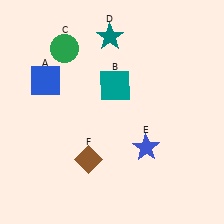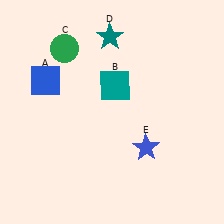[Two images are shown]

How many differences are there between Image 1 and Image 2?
There is 1 difference between the two images.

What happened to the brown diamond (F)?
The brown diamond (F) was removed in Image 2. It was in the bottom-left area of Image 1.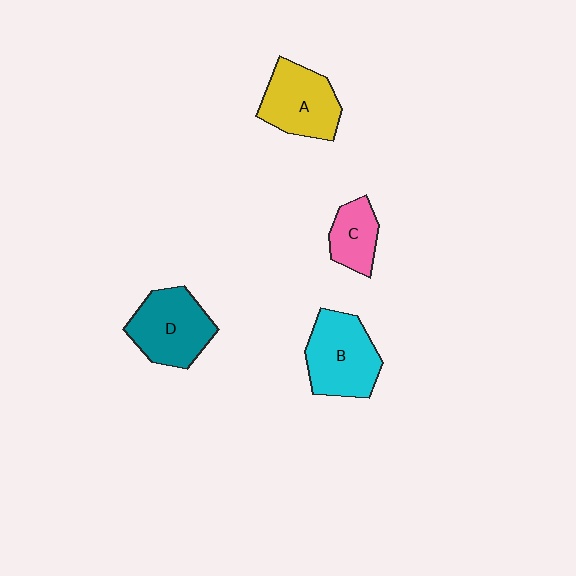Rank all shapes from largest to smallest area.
From largest to smallest: B (cyan), D (teal), A (yellow), C (pink).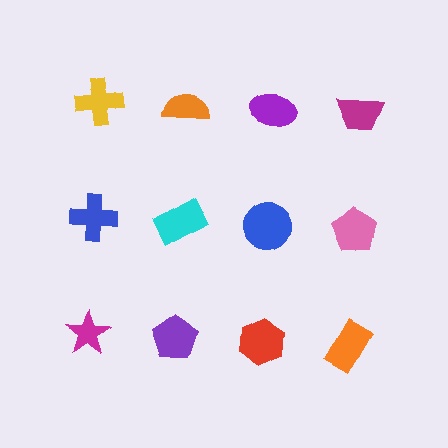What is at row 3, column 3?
A red hexagon.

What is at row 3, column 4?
An orange rectangle.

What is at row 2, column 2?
A cyan rectangle.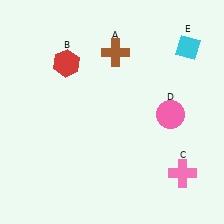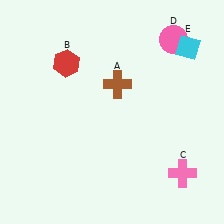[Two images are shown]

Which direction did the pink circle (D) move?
The pink circle (D) moved up.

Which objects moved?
The objects that moved are: the brown cross (A), the pink circle (D).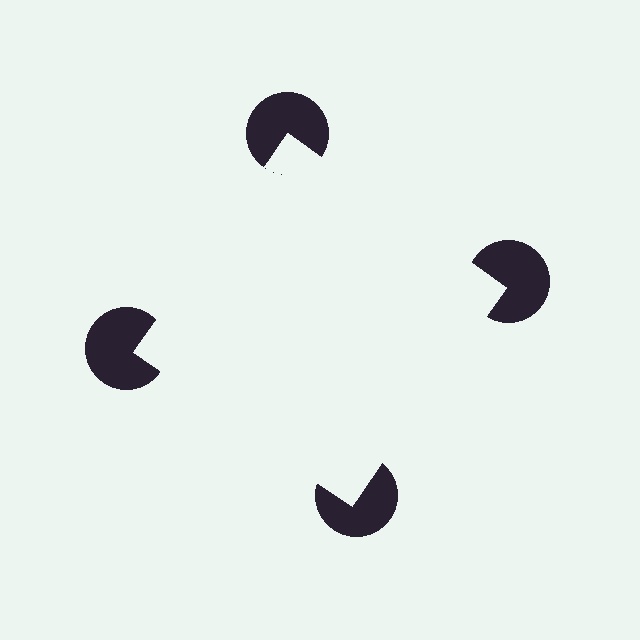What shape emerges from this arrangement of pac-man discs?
An illusory square — its edges are inferred from the aligned wedge cuts in the pac-man discs, not physically drawn.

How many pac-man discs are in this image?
There are 4 — one at each vertex of the illusory square.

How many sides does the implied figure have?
4 sides.